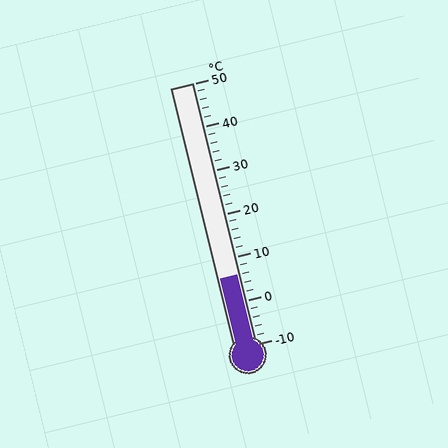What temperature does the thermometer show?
The thermometer shows approximately 6°C.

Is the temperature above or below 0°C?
The temperature is above 0°C.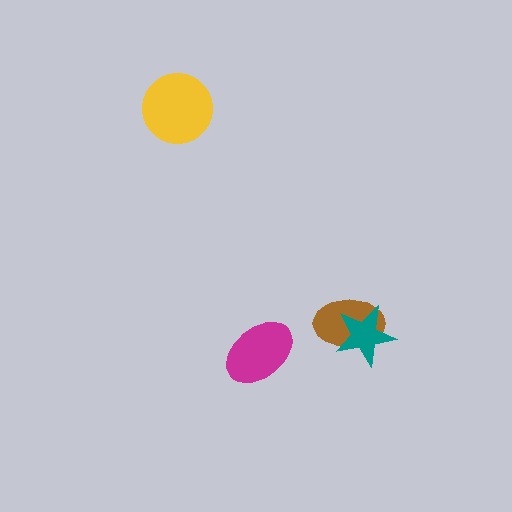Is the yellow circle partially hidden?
No, no other shape covers it.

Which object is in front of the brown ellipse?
The teal star is in front of the brown ellipse.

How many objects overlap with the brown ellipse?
1 object overlaps with the brown ellipse.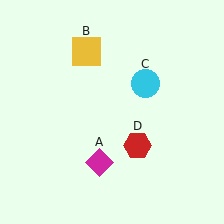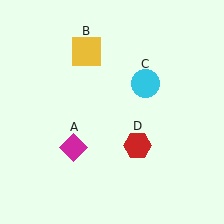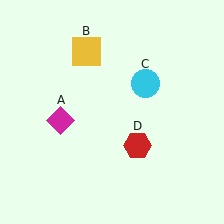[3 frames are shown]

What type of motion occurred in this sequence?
The magenta diamond (object A) rotated clockwise around the center of the scene.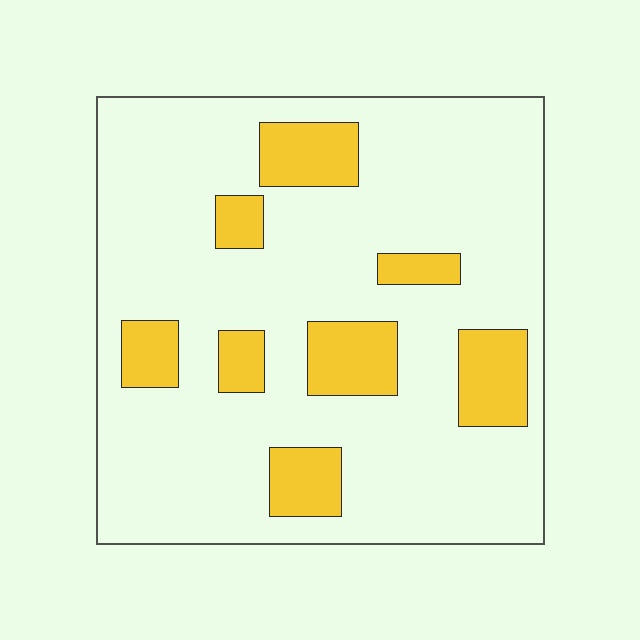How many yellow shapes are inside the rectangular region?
8.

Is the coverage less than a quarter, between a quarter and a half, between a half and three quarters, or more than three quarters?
Less than a quarter.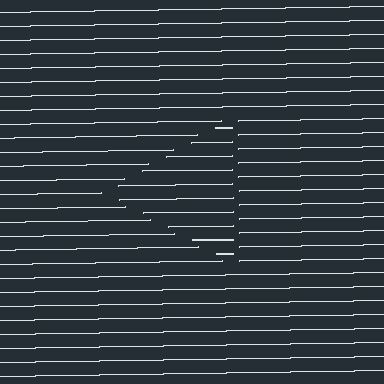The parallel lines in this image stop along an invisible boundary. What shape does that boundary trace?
An illusory triangle. The interior of the shape contains the same grating, shifted by half a period — the contour is defined by the phase discontinuity where line-ends from the inner and outer gratings abut.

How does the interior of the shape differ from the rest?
The interior of the shape contains the same grating, shifted by half a period — the contour is defined by the phase discontinuity where line-ends from the inner and outer gratings abut.